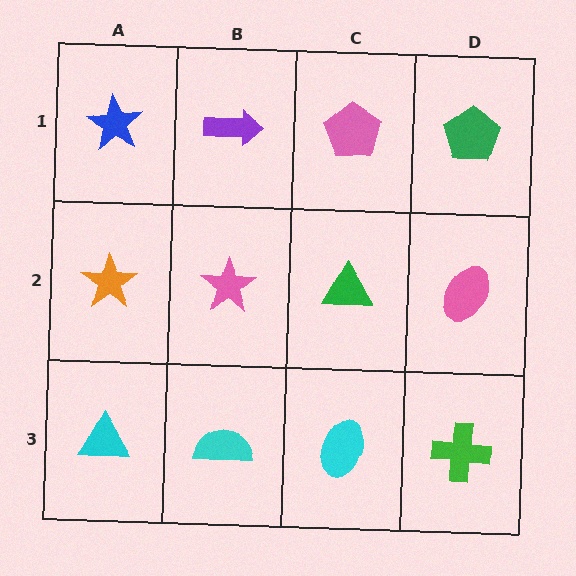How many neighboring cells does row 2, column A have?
3.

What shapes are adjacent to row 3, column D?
A pink ellipse (row 2, column D), a cyan ellipse (row 3, column C).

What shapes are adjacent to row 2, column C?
A pink pentagon (row 1, column C), a cyan ellipse (row 3, column C), a pink star (row 2, column B), a pink ellipse (row 2, column D).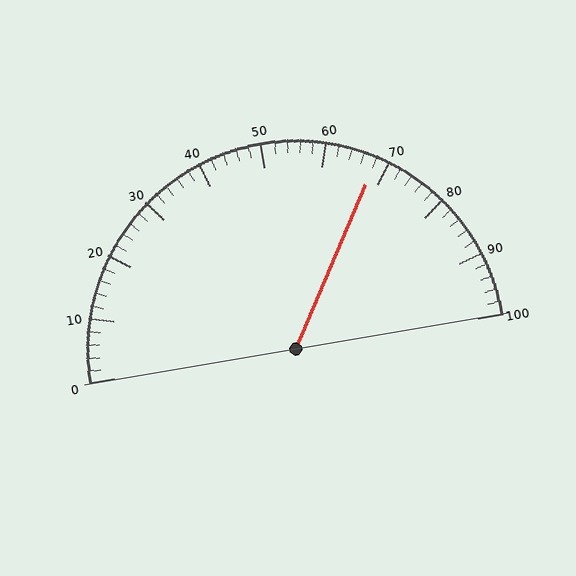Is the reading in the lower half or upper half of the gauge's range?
The reading is in the upper half of the range (0 to 100).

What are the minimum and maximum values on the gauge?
The gauge ranges from 0 to 100.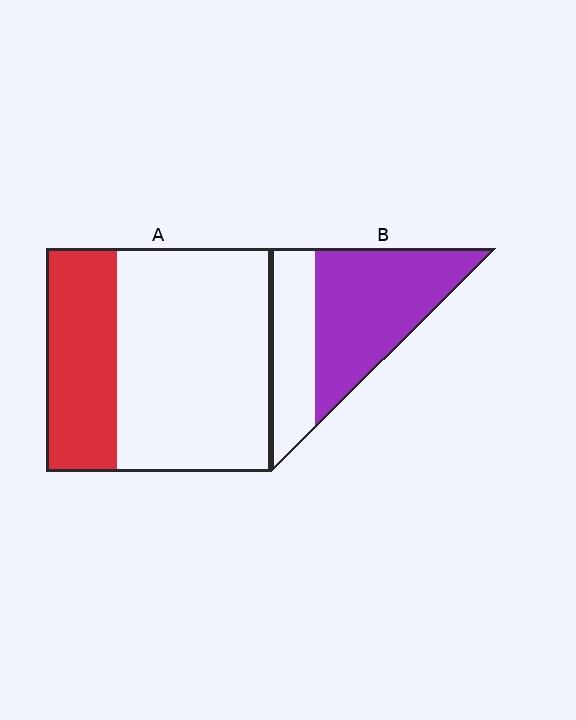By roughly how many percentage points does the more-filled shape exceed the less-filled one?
By roughly 35 percentage points (B over A).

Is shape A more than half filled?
No.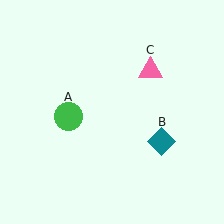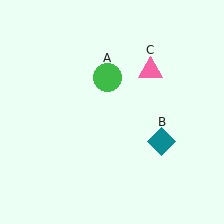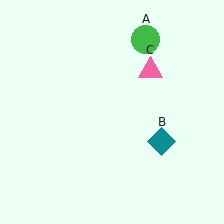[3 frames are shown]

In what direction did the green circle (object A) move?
The green circle (object A) moved up and to the right.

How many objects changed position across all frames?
1 object changed position: green circle (object A).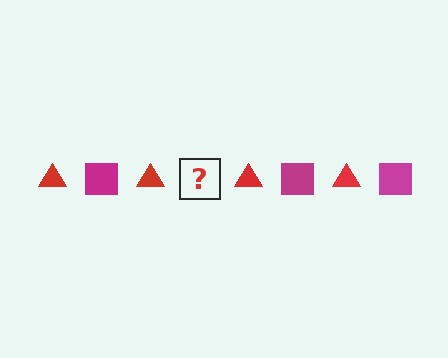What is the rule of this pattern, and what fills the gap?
The rule is that the pattern alternates between red triangle and magenta square. The gap should be filled with a magenta square.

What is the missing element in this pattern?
The missing element is a magenta square.